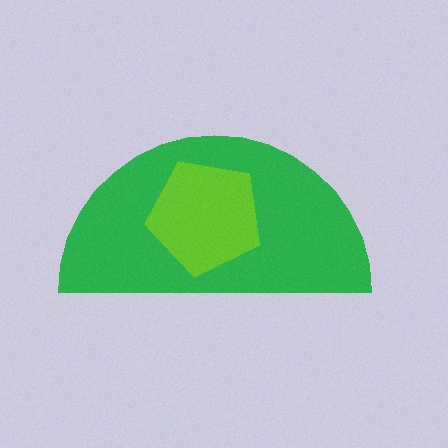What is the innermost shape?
The lime pentagon.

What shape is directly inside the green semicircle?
The lime pentagon.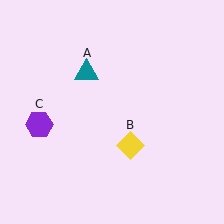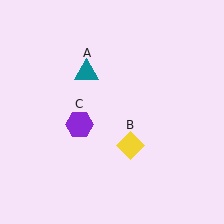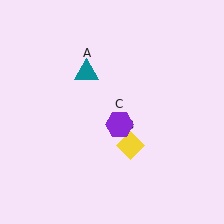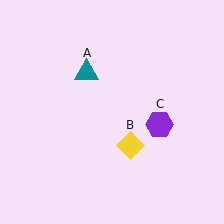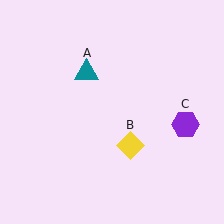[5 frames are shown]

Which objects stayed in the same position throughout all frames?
Teal triangle (object A) and yellow diamond (object B) remained stationary.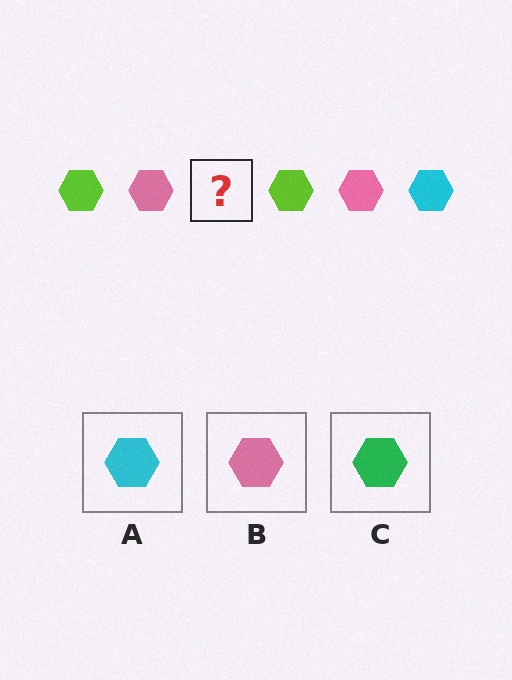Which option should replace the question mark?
Option A.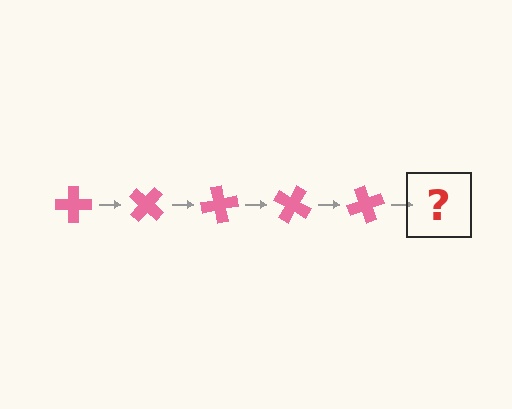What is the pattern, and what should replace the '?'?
The pattern is that the cross rotates 40 degrees each step. The '?' should be a pink cross rotated 200 degrees.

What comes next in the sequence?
The next element should be a pink cross rotated 200 degrees.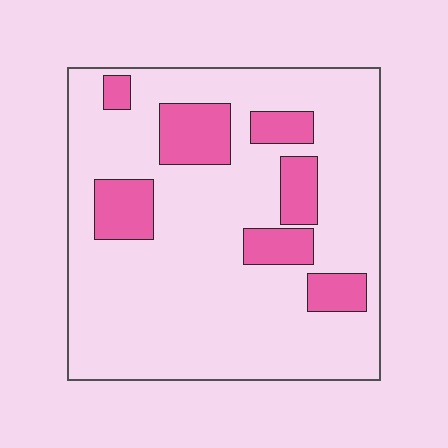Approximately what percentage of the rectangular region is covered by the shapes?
Approximately 20%.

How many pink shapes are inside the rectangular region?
7.